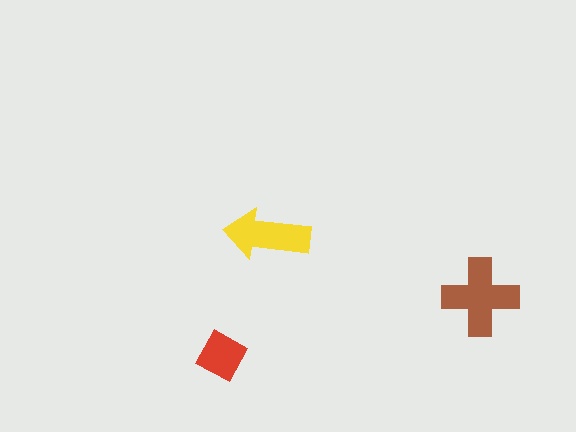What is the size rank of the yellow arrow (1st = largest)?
2nd.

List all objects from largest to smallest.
The brown cross, the yellow arrow, the red diamond.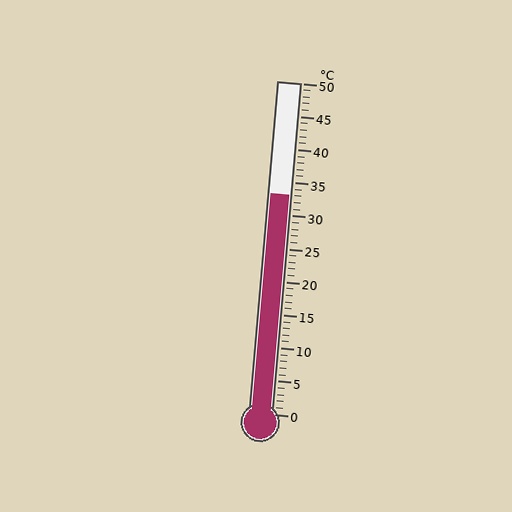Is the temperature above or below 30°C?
The temperature is above 30°C.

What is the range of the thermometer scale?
The thermometer scale ranges from 0°C to 50°C.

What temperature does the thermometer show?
The thermometer shows approximately 33°C.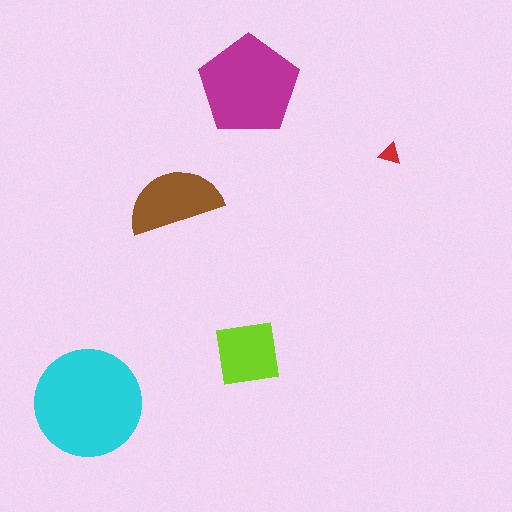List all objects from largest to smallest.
The cyan circle, the magenta pentagon, the brown semicircle, the lime square, the red triangle.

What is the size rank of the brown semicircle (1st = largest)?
3rd.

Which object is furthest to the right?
The red triangle is rightmost.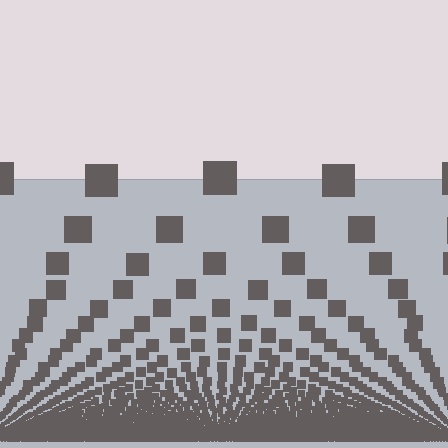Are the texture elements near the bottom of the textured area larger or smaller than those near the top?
Smaller. The gradient is inverted — elements near the bottom are smaller and denser.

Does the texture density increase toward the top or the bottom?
Density increases toward the bottom.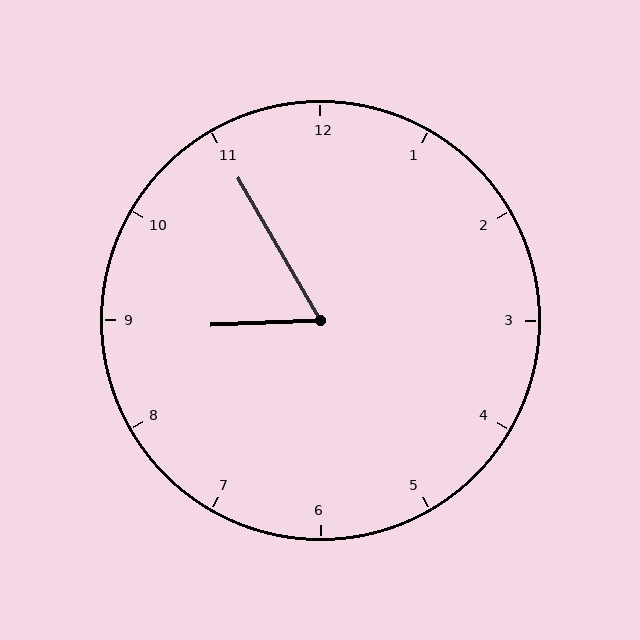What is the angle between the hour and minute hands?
Approximately 62 degrees.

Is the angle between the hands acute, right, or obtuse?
It is acute.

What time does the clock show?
8:55.